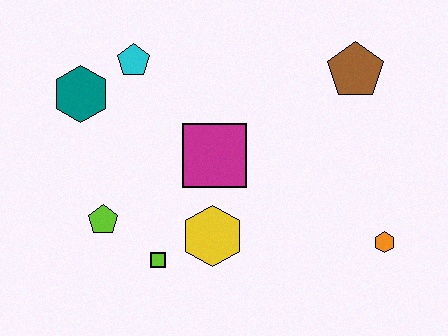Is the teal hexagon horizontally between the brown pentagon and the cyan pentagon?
No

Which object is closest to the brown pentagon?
The magenta square is closest to the brown pentagon.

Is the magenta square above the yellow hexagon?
Yes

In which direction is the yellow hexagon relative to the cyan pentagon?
The yellow hexagon is below the cyan pentagon.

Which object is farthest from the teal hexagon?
The orange hexagon is farthest from the teal hexagon.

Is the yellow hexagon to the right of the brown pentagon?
No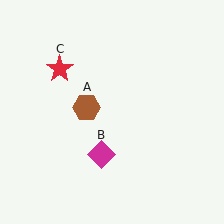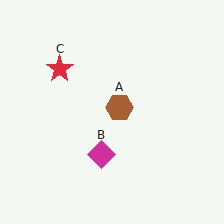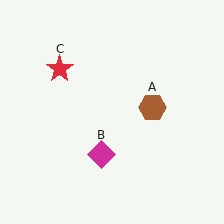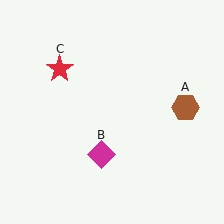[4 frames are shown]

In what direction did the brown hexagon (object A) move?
The brown hexagon (object A) moved right.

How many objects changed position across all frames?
1 object changed position: brown hexagon (object A).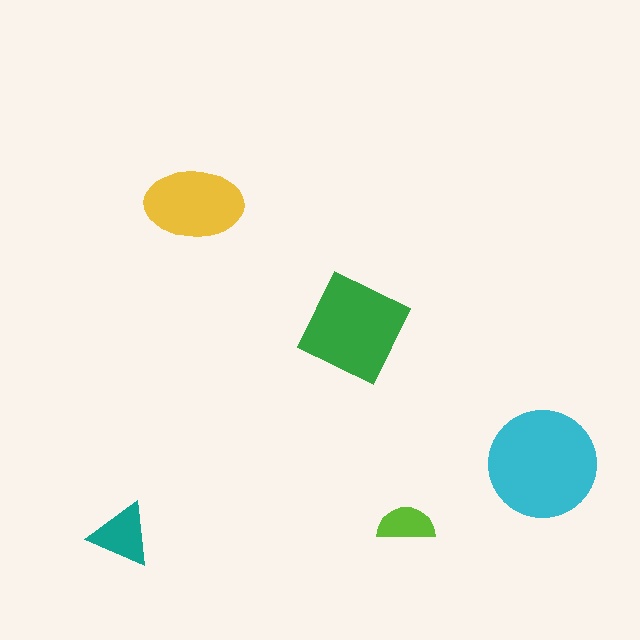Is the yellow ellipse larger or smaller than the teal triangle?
Larger.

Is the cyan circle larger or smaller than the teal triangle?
Larger.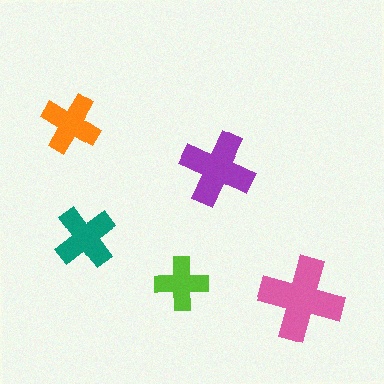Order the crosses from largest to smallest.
the pink one, the purple one, the teal one, the orange one, the lime one.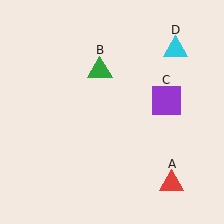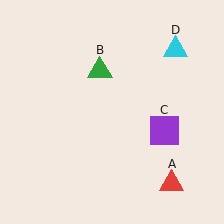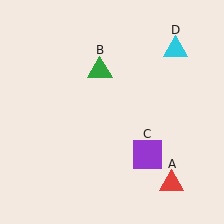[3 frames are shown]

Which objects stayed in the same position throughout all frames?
Red triangle (object A) and green triangle (object B) and cyan triangle (object D) remained stationary.